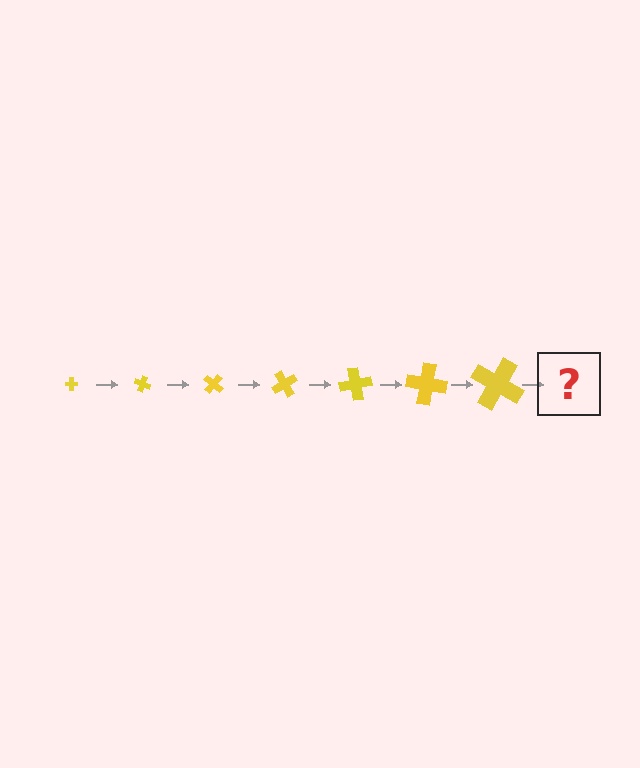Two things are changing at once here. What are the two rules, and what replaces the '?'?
The two rules are that the cross grows larger each step and it rotates 20 degrees each step. The '?' should be a cross, larger than the previous one and rotated 140 degrees from the start.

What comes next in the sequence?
The next element should be a cross, larger than the previous one and rotated 140 degrees from the start.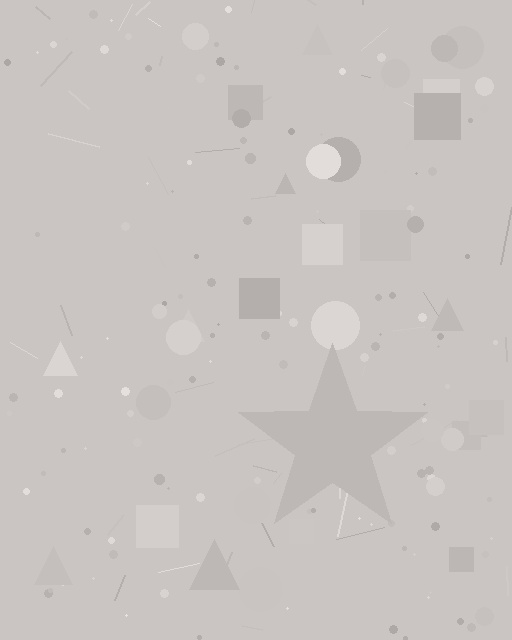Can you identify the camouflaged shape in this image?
The camouflaged shape is a star.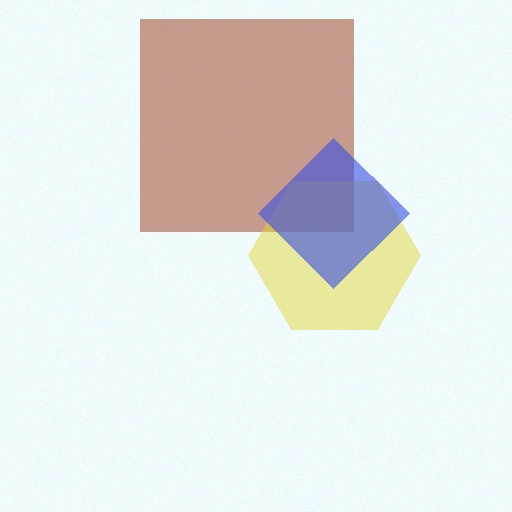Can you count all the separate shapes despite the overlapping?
Yes, there are 3 separate shapes.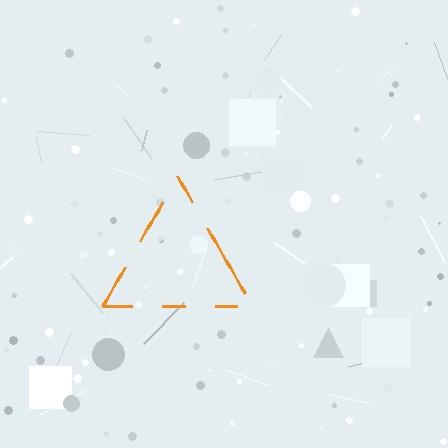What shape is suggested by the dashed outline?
The dashed outline suggests a triangle.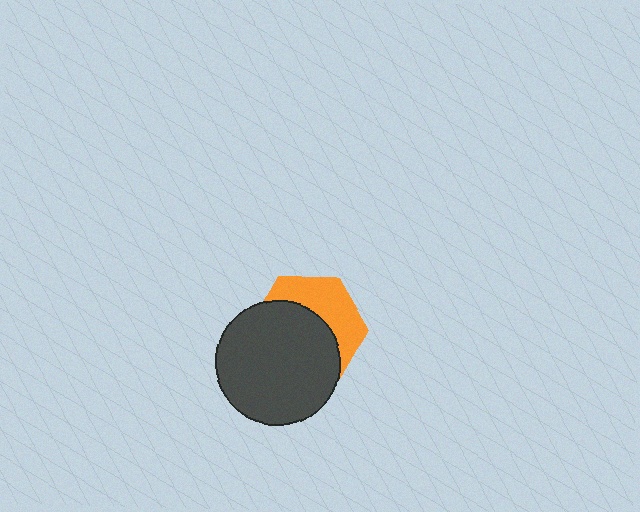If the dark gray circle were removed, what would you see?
You would see the complete orange hexagon.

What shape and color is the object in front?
The object in front is a dark gray circle.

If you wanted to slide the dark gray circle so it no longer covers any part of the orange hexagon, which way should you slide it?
Slide it toward the lower-left — that is the most direct way to separate the two shapes.